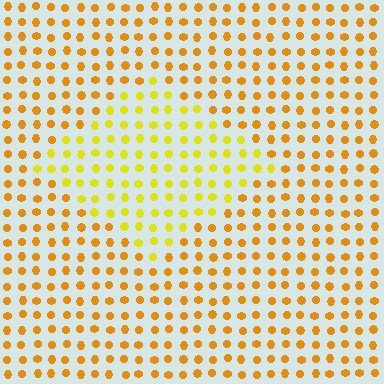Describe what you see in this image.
The image is filled with small orange elements in a uniform arrangement. A diamond-shaped region is visible where the elements are tinted to a slightly different hue, forming a subtle color boundary.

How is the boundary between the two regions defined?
The boundary is defined purely by a slight shift in hue (about 25 degrees). Spacing, size, and orientation are identical on both sides.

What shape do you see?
I see a diamond.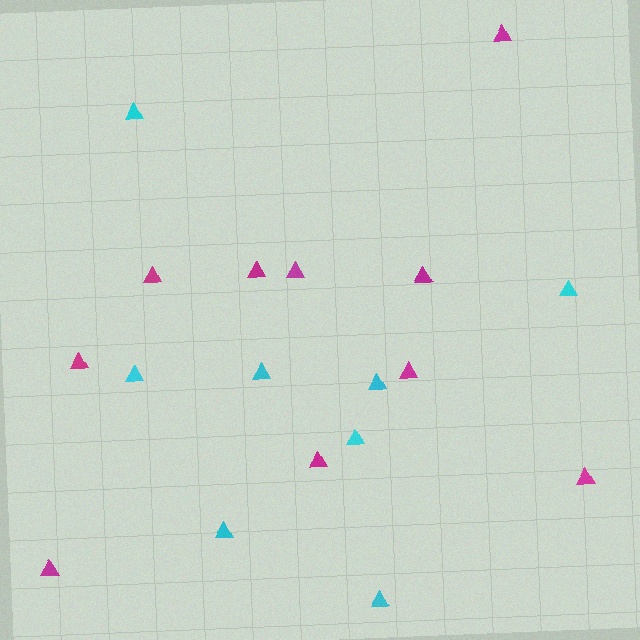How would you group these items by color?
There are 2 groups: one group of magenta triangles (10) and one group of cyan triangles (8).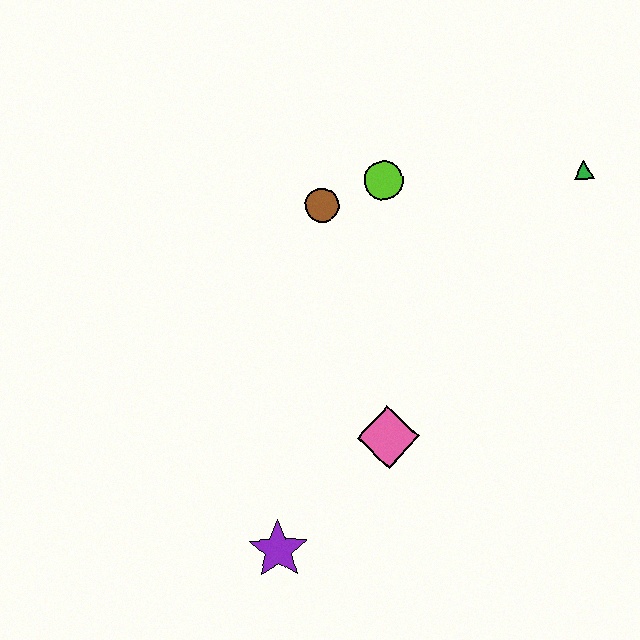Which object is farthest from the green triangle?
The purple star is farthest from the green triangle.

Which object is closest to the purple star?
The pink diamond is closest to the purple star.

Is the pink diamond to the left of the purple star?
No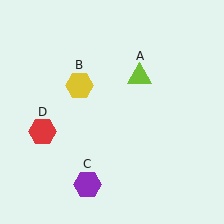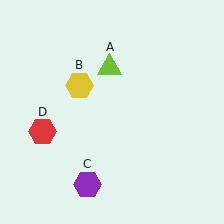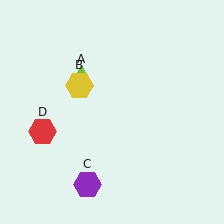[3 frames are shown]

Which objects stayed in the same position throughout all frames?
Yellow hexagon (object B) and purple hexagon (object C) and red hexagon (object D) remained stationary.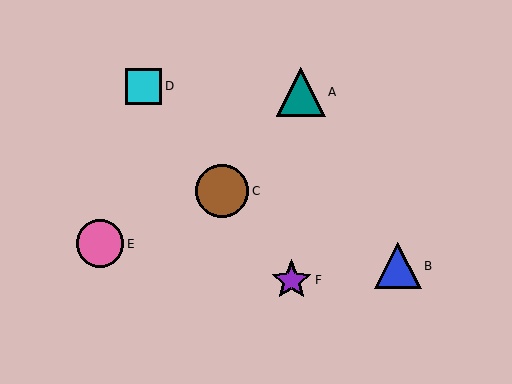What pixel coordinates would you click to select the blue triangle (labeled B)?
Click at (398, 266) to select the blue triangle B.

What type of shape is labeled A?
Shape A is a teal triangle.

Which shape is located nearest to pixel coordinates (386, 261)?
The blue triangle (labeled B) at (398, 266) is nearest to that location.